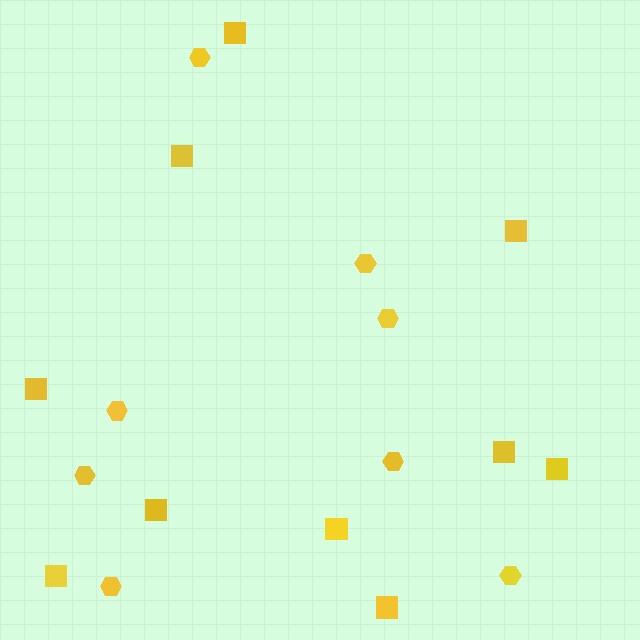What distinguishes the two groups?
There are 2 groups: one group of squares (10) and one group of hexagons (8).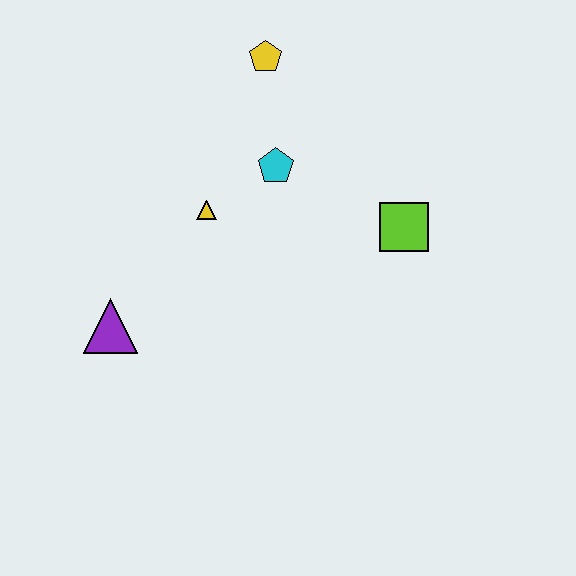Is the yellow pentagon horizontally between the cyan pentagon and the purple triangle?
Yes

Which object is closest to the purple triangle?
The yellow triangle is closest to the purple triangle.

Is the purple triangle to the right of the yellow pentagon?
No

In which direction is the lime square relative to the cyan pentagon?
The lime square is to the right of the cyan pentagon.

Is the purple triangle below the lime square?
Yes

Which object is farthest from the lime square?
The purple triangle is farthest from the lime square.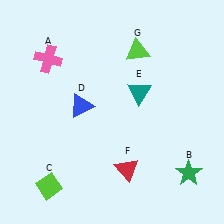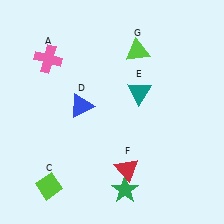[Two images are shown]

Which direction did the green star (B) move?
The green star (B) moved left.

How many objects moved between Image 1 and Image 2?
1 object moved between the two images.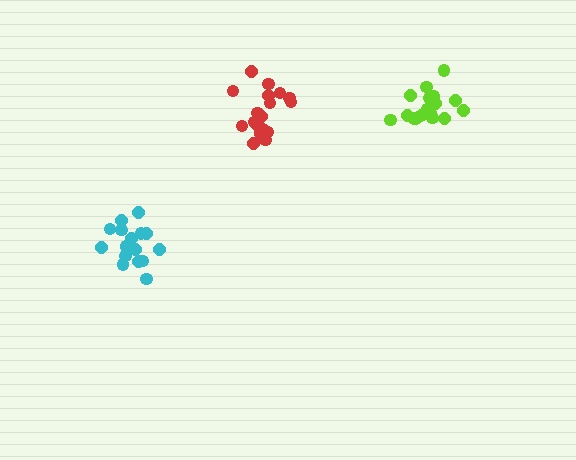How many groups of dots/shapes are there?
There are 3 groups.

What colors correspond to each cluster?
The clusters are colored: cyan, red, lime.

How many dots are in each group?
Group 1: 16 dots, Group 2: 18 dots, Group 3: 19 dots (53 total).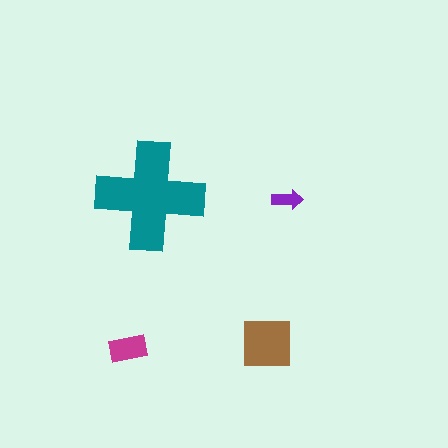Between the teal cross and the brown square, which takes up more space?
The teal cross.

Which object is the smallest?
The purple arrow.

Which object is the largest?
The teal cross.